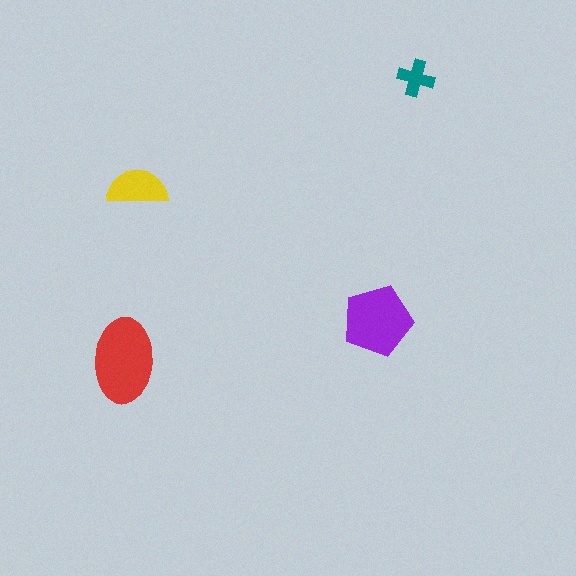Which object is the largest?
The red ellipse.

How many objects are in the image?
There are 4 objects in the image.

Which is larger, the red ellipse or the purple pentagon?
The red ellipse.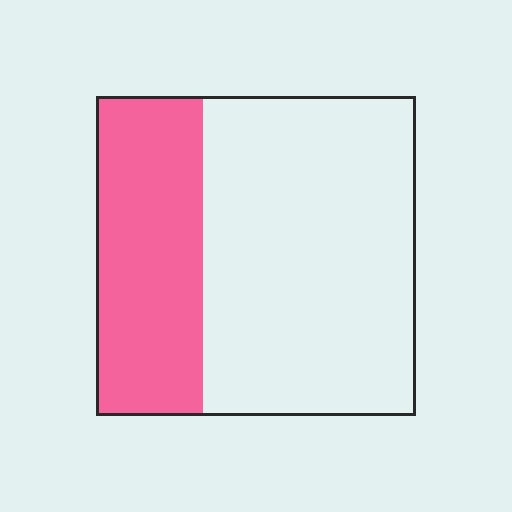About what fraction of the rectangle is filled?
About one third (1/3).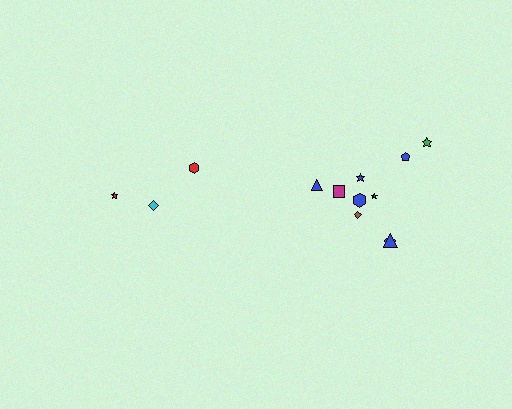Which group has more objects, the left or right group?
The right group.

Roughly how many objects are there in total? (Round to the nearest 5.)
Roughly 15 objects in total.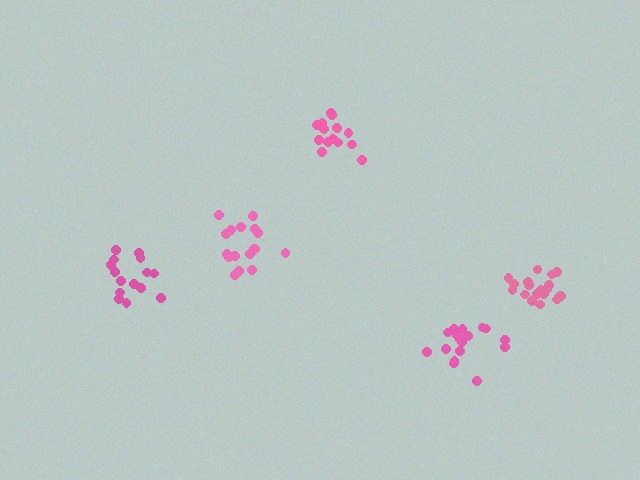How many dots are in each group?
Group 1: 15 dots, Group 2: 17 dots, Group 3: 19 dots, Group 4: 17 dots, Group 5: 14 dots (82 total).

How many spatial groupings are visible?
There are 5 spatial groupings.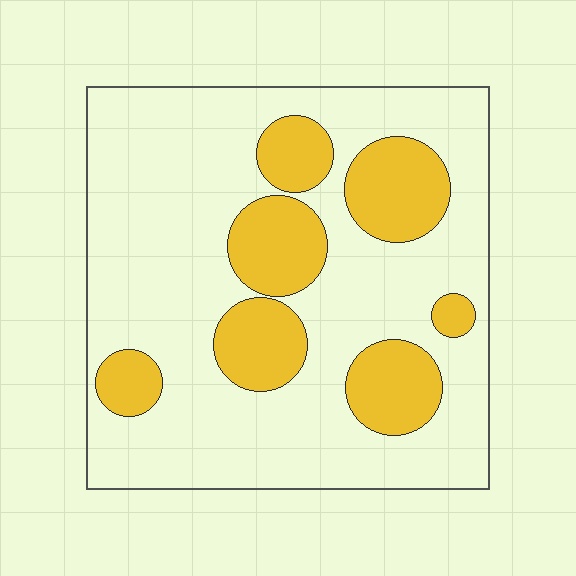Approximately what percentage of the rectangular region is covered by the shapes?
Approximately 25%.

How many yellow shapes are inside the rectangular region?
7.